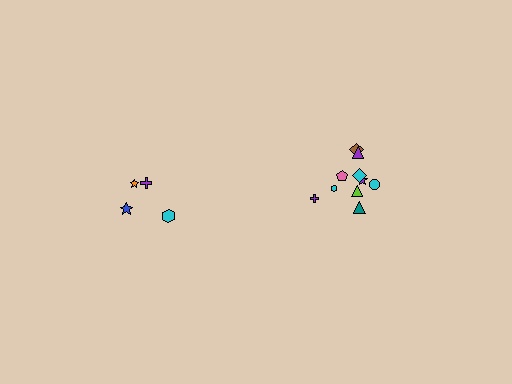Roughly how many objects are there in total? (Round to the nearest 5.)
Roughly 15 objects in total.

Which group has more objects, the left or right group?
The right group.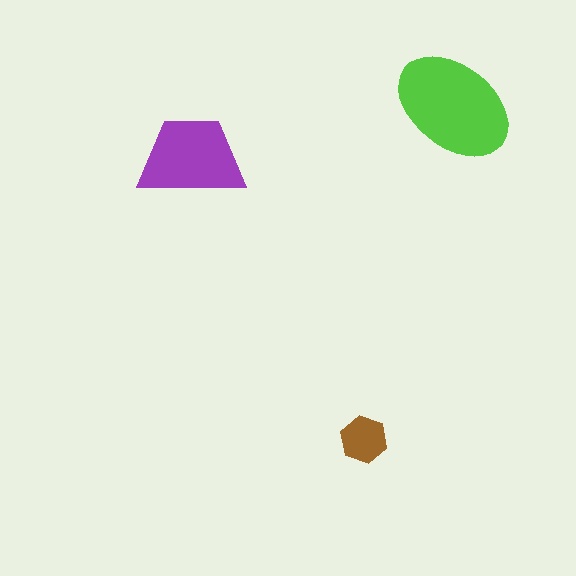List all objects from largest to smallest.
The lime ellipse, the purple trapezoid, the brown hexagon.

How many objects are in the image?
There are 3 objects in the image.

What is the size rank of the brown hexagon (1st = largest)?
3rd.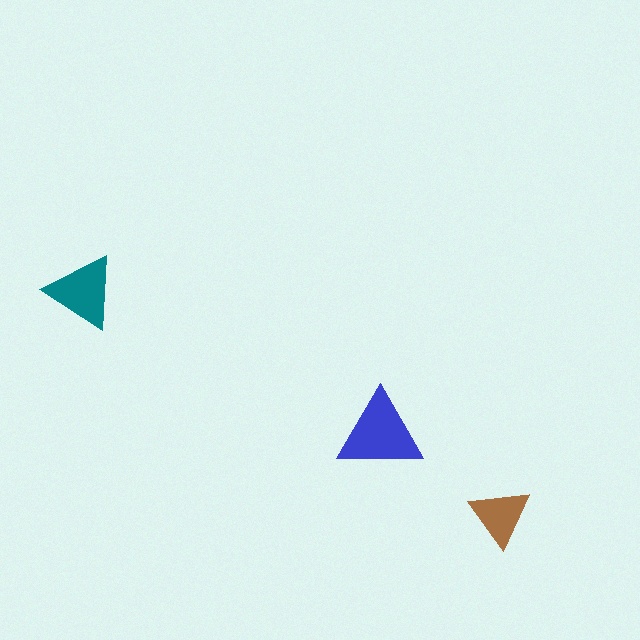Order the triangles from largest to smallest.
the blue one, the teal one, the brown one.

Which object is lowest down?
The brown triangle is bottommost.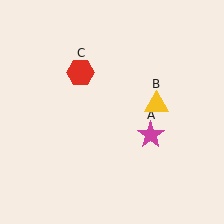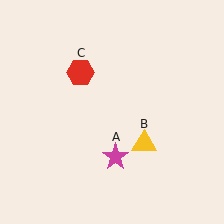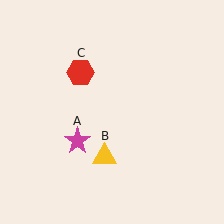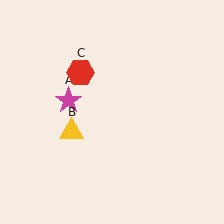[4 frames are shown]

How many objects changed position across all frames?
2 objects changed position: magenta star (object A), yellow triangle (object B).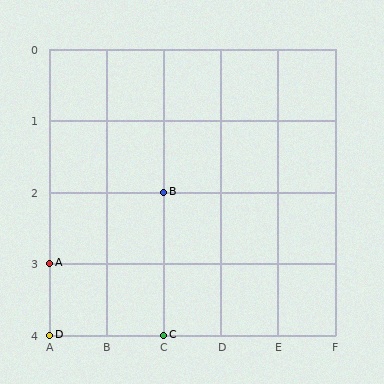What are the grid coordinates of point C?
Point C is at grid coordinates (C, 4).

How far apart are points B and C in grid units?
Points B and C are 2 rows apart.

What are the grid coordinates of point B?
Point B is at grid coordinates (C, 2).